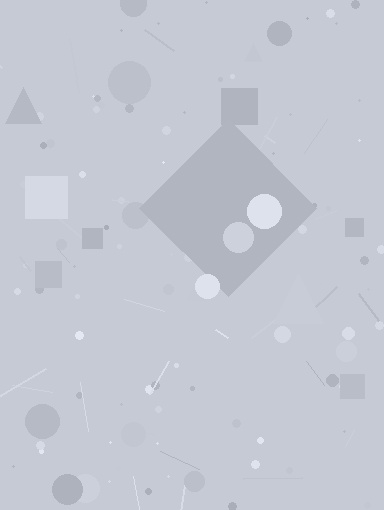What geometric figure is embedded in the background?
A diamond is embedded in the background.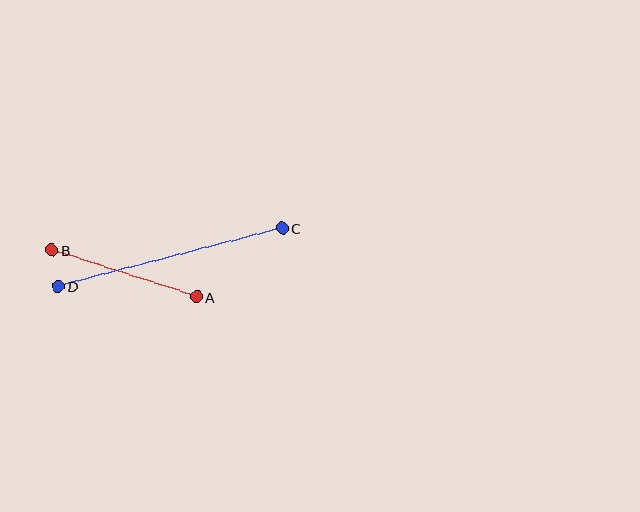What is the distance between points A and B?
The distance is approximately 152 pixels.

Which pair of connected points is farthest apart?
Points C and D are farthest apart.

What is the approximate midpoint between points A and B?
The midpoint is at approximately (124, 273) pixels.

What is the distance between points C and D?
The distance is approximately 231 pixels.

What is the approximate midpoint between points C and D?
The midpoint is at approximately (170, 257) pixels.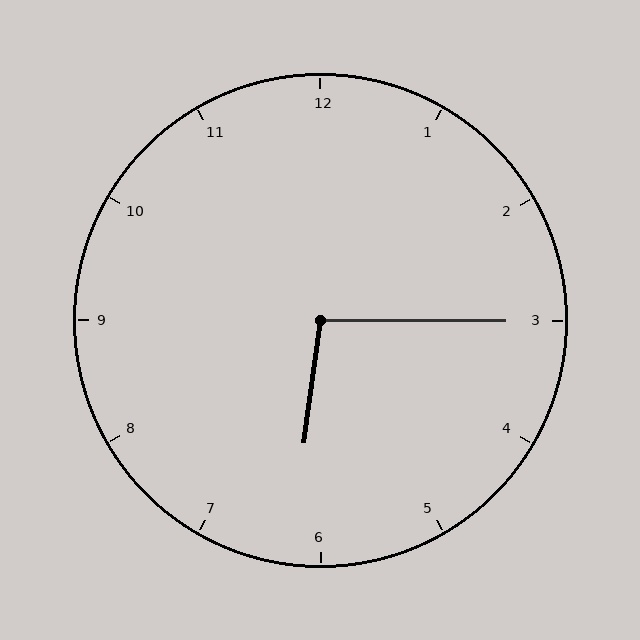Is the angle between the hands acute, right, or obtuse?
It is obtuse.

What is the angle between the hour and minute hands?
Approximately 98 degrees.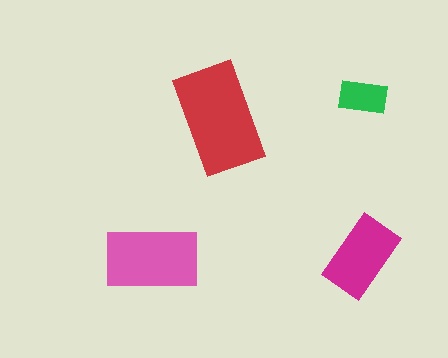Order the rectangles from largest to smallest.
the red one, the pink one, the magenta one, the green one.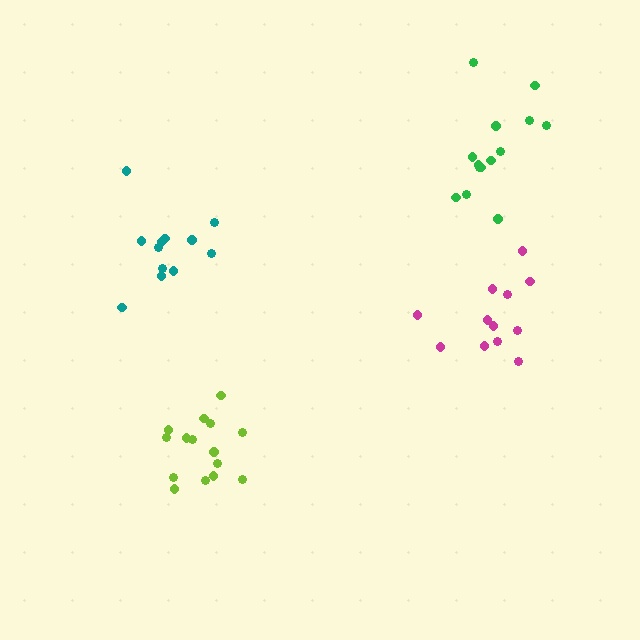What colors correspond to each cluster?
The clusters are colored: lime, green, teal, magenta.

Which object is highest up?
The green cluster is topmost.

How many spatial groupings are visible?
There are 4 spatial groupings.